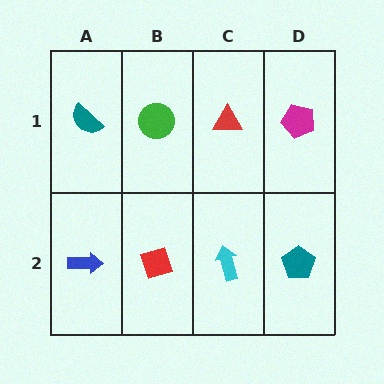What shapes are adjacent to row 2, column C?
A red triangle (row 1, column C), a red diamond (row 2, column B), a teal pentagon (row 2, column D).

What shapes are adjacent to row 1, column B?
A red diamond (row 2, column B), a teal semicircle (row 1, column A), a red triangle (row 1, column C).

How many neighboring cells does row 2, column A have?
2.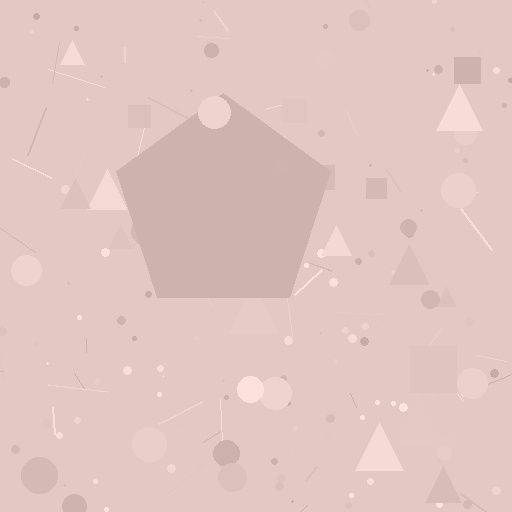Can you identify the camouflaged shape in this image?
The camouflaged shape is a pentagon.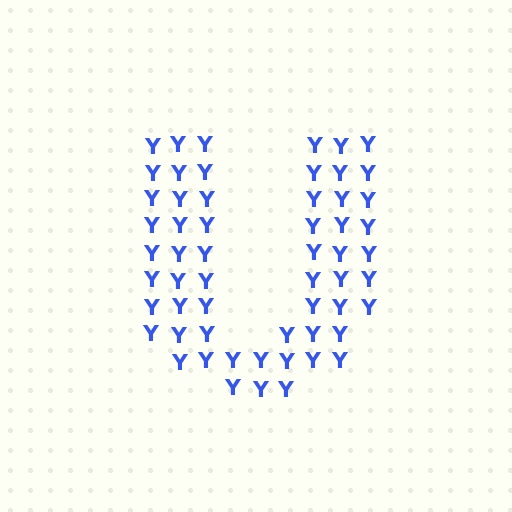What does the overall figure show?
The overall figure shows the letter U.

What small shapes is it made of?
It is made of small letter Y's.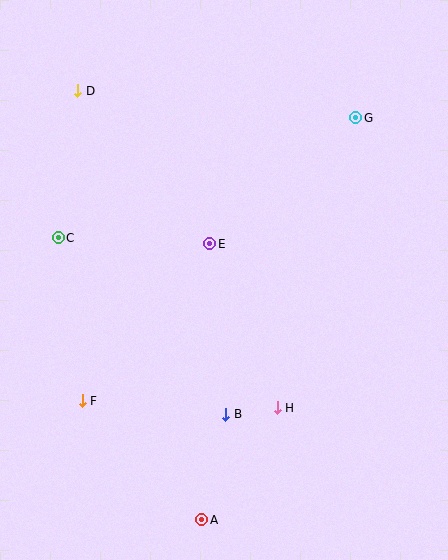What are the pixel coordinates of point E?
Point E is at (210, 244).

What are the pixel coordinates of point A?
Point A is at (202, 520).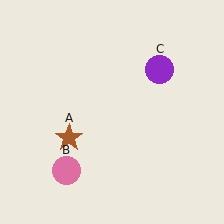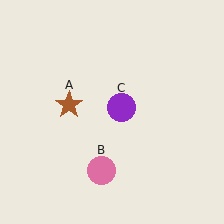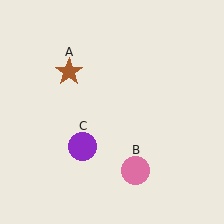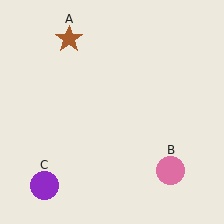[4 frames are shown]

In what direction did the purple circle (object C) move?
The purple circle (object C) moved down and to the left.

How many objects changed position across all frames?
3 objects changed position: brown star (object A), pink circle (object B), purple circle (object C).